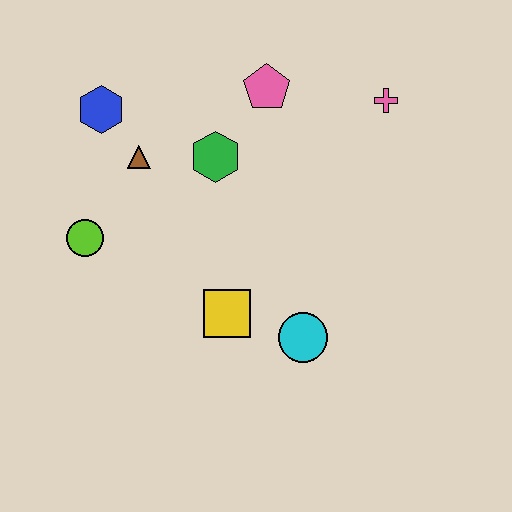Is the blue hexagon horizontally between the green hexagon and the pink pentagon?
No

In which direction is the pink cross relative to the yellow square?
The pink cross is above the yellow square.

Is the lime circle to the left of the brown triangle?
Yes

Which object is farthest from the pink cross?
The lime circle is farthest from the pink cross.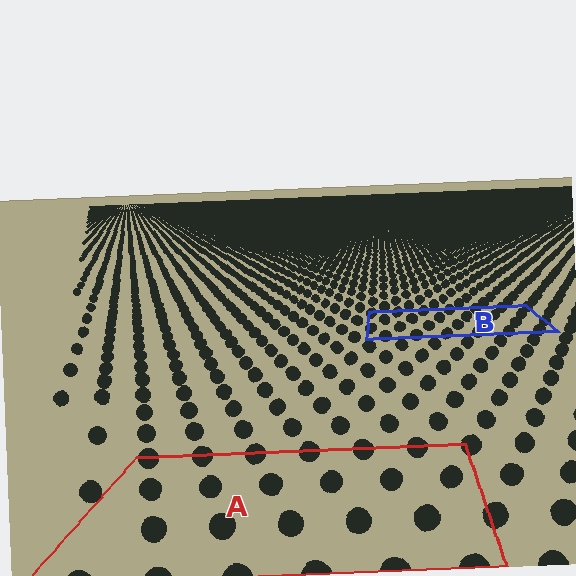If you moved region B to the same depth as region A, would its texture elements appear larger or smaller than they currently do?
They would appear larger. At a closer depth, the same texture elements are projected at a bigger on-screen size.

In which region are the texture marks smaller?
The texture marks are smaller in region B, because it is farther away.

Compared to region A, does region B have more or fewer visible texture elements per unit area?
Region B has more texture elements per unit area — they are packed more densely because it is farther away.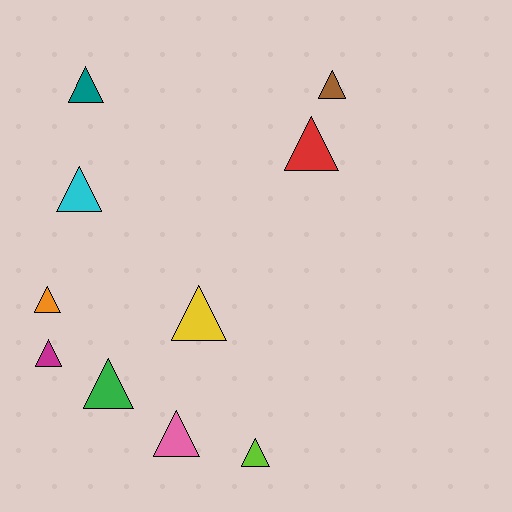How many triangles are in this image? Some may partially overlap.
There are 10 triangles.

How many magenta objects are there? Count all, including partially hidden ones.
There is 1 magenta object.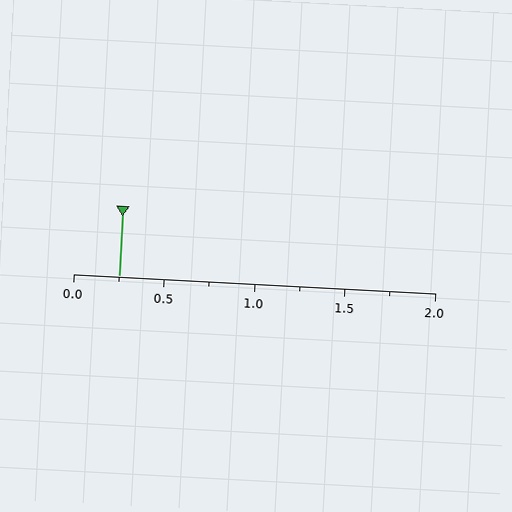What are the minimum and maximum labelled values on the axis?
The axis runs from 0.0 to 2.0.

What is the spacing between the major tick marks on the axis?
The major ticks are spaced 0.5 apart.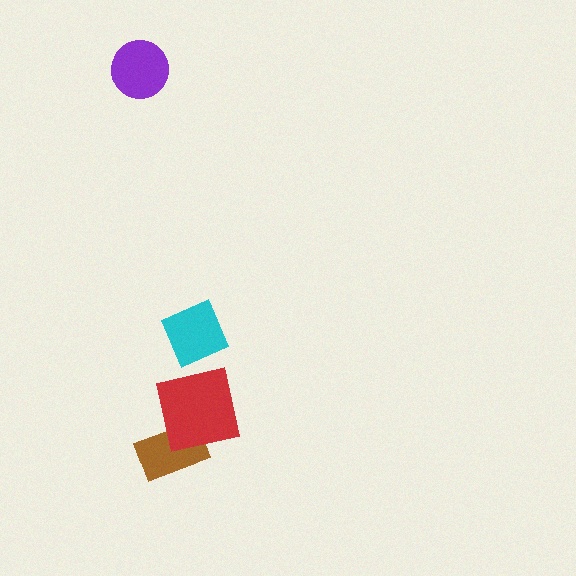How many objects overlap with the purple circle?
0 objects overlap with the purple circle.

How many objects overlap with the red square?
1 object overlaps with the red square.